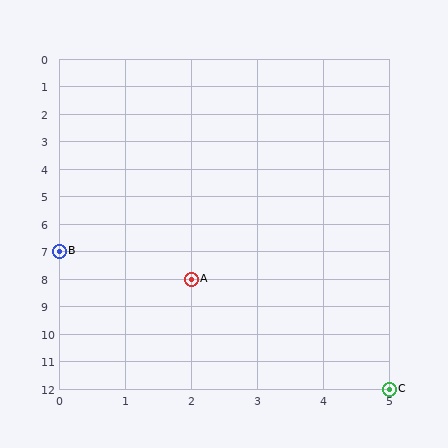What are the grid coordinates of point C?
Point C is at grid coordinates (5, 12).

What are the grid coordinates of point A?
Point A is at grid coordinates (2, 8).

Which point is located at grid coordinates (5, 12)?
Point C is at (5, 12).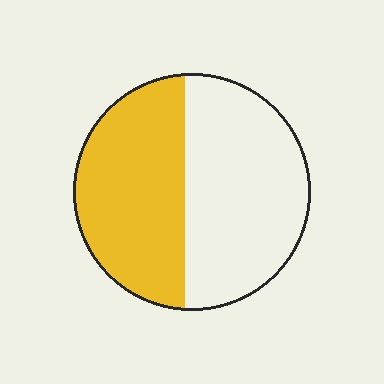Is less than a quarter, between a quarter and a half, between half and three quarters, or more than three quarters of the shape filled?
Between a quarter and a half.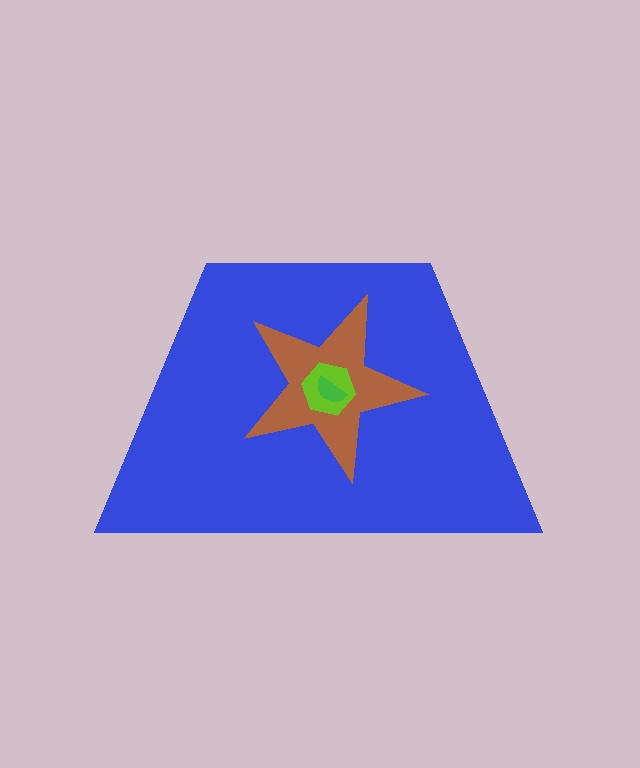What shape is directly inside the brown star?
The lime hexagon.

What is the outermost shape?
The blue trapezoid.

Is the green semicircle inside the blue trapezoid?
Yes.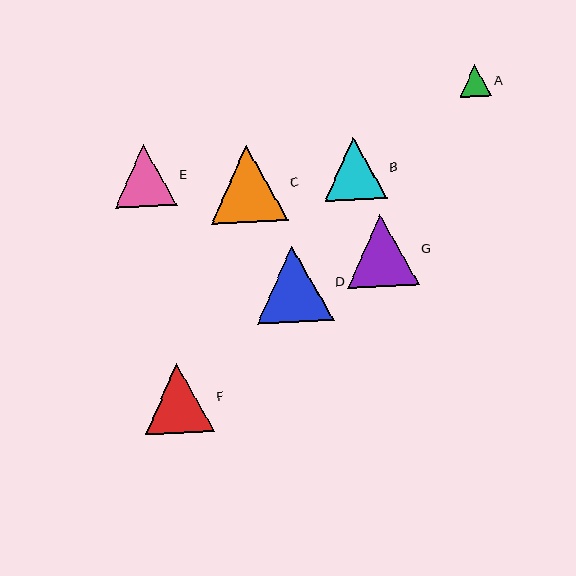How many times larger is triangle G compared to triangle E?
Triangle G is approximately 1.2 times the size of triangle E.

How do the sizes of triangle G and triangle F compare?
Triangle G and triangle F are approximately the same size.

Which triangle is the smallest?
Triangle A is the smallest with a size of approximately 32 pixels.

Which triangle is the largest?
Triangle C is the largest with a size of approximately 77 pixels.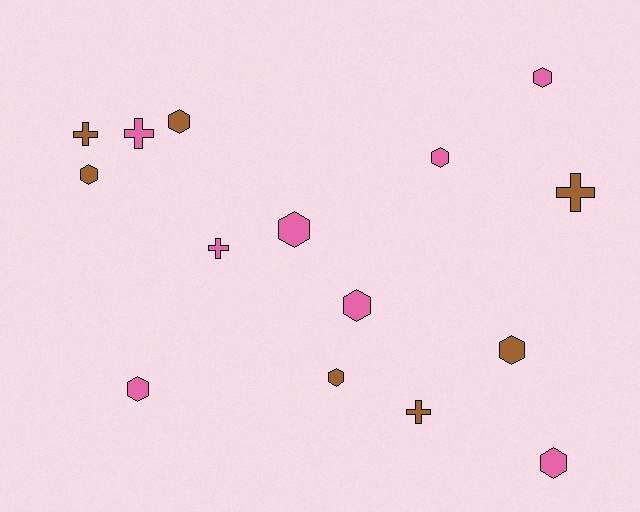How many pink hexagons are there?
There are 6 pink hexagons.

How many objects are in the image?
There are 15 objects.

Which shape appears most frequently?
Hexagon, with 10 objects.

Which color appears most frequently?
Pink, with 8 objects.